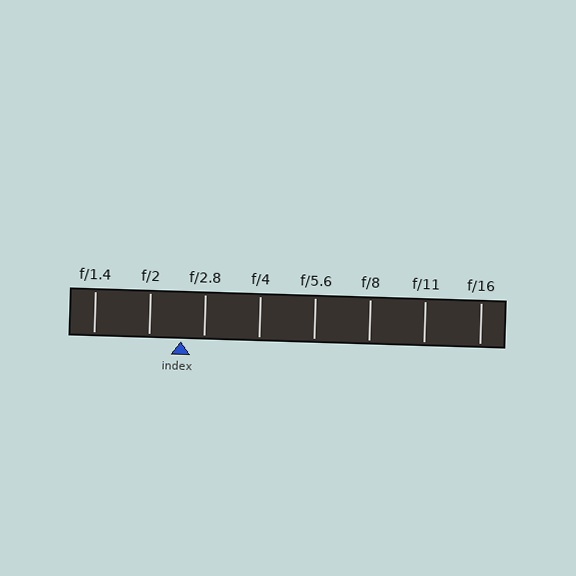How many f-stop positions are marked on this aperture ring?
There are 8 f-stop positions marked.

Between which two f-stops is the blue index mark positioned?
The index mark is between f/2 and f/2.8.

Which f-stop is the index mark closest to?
The index mark is closest to f/2.8.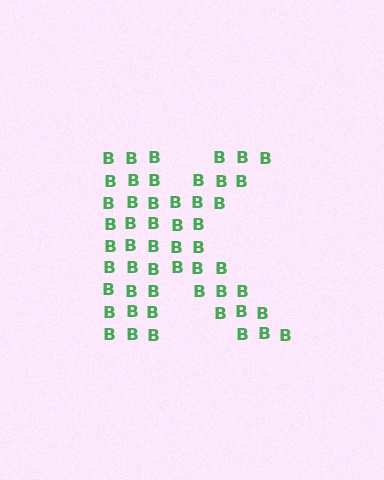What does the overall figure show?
The overall figure shows the letter K.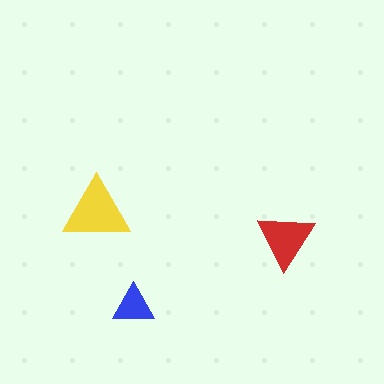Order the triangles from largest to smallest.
the yellow one, the red one, the blue one.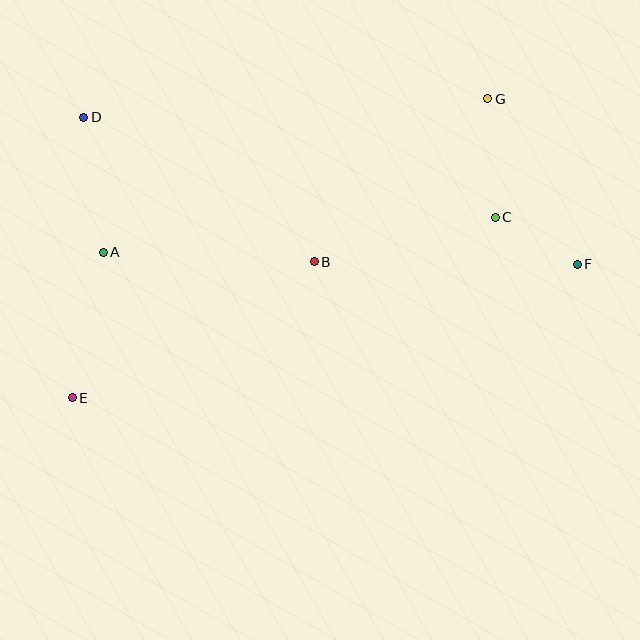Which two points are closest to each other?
Points C and F are closest to each other.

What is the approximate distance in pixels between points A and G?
The distance between A and G is approximately 414 pixels.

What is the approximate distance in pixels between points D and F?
The distance between D and F is approximately 515 pixels.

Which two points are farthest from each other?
Points E and F are farthest from each other.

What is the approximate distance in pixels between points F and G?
The distance between F and G is approximately 188 pixels.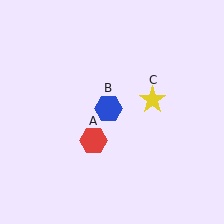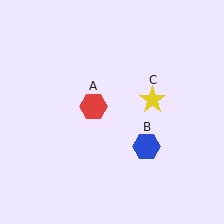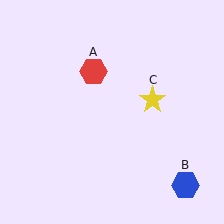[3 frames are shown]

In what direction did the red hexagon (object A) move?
The red hexagon (object A) moved up.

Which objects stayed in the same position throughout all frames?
Yellow star (object C) remained stationary.